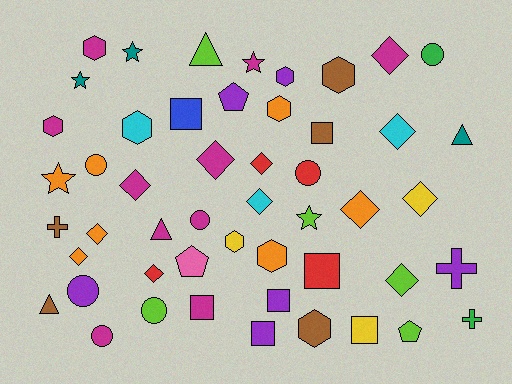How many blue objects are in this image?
There is 1 blue object.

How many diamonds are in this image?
There are 12 diamonds.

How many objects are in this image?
There are 50 objects.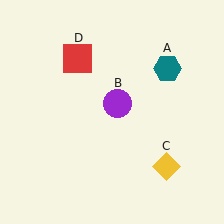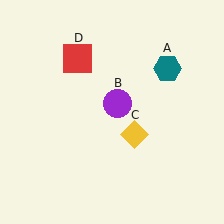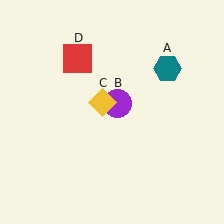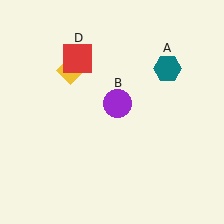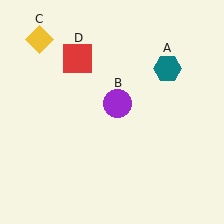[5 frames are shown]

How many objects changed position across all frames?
1 object changed position: yellow diamond (object C).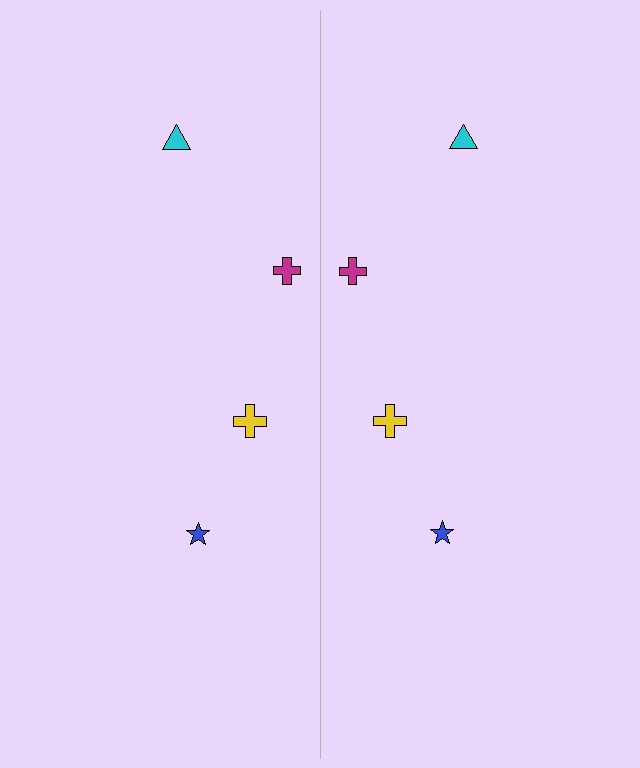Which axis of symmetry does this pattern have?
The pattern has a vertical axis of symmetry running through the center of the image.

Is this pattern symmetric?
Yes, this pattern has bilateral (reflection) symmetry.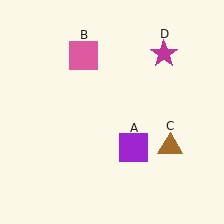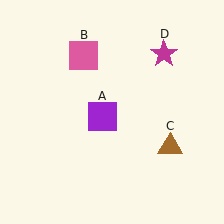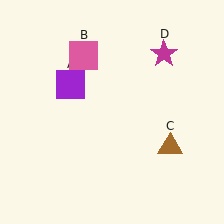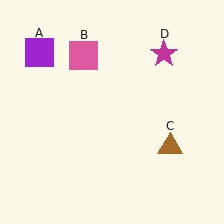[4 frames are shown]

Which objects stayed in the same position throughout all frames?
Pink square (object B) and brown triangle (object C) and magenta star (object D) remained stationary.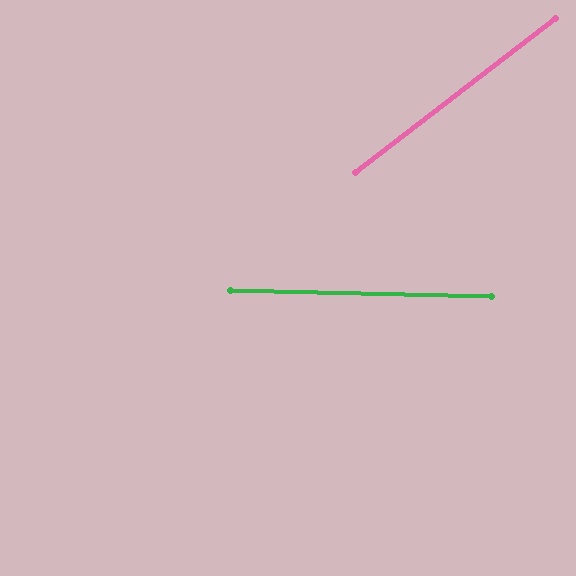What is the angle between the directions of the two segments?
Approximately 39 degrees.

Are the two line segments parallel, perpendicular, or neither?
Neither parallel nor perpendicular — they differ by about 39°.